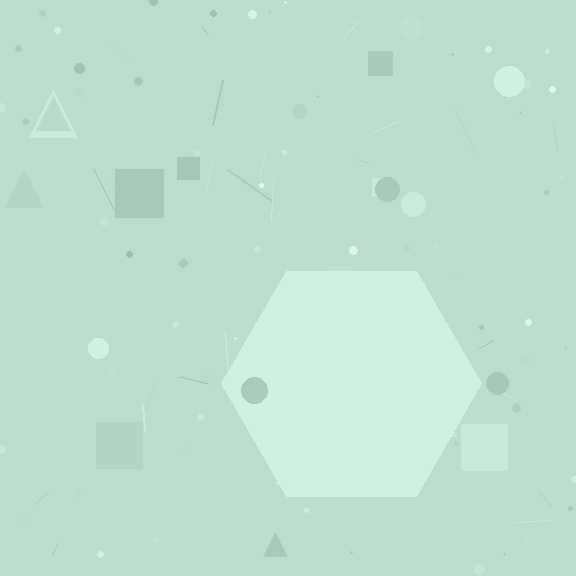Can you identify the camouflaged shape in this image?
The camouflaged shape is a hexagon.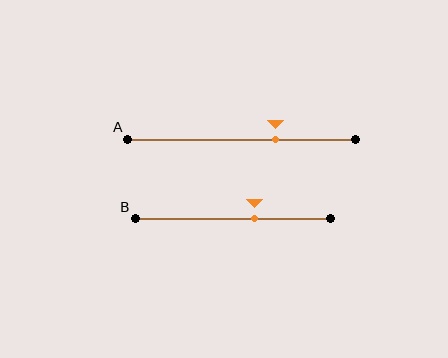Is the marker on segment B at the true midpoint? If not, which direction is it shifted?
No, the marker on segment B is shifted to the right by about 11% of the segment length.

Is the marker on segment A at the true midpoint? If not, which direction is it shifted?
No, the marker on segment A is shifted to the right by about 15% of the segment length.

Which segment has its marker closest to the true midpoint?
Segment B has its marker closest to the true midpoint.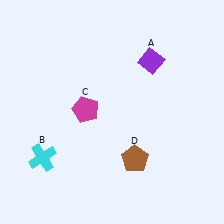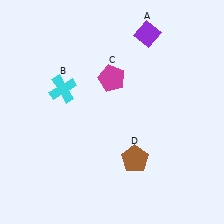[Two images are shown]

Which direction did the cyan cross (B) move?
The cyan cross (B) moved up.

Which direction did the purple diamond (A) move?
The purple diamond (A) moved up.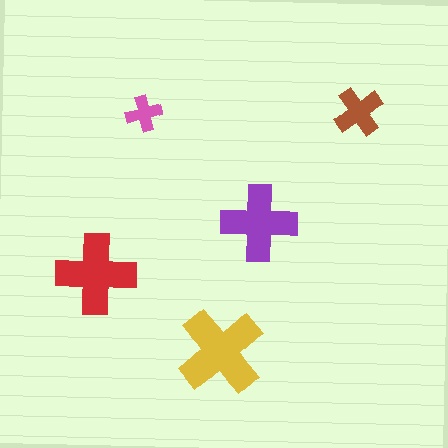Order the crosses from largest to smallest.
the yellow one, the red one, the purple one, the brown one, the pink one.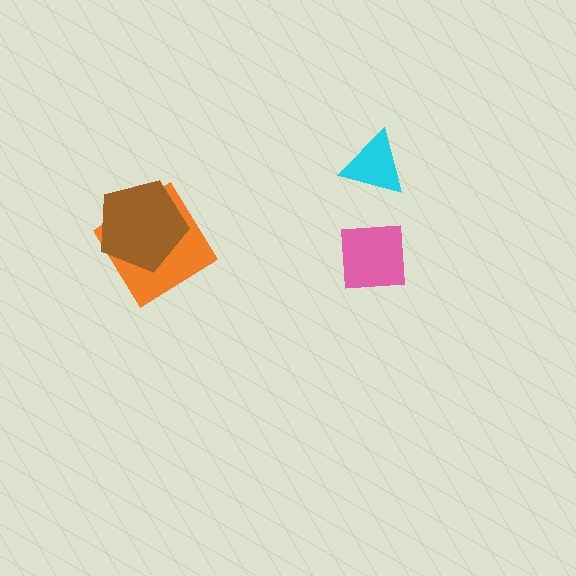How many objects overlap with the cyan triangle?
0 objects overlap with the cyan triangle.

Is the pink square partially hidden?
No, no other shape covers it.